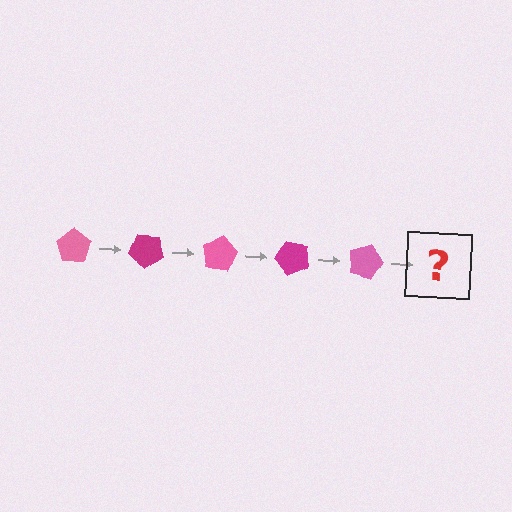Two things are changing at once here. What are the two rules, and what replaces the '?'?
The two rules are that it rotates 40 degrees each step and the color cycles through pink and magenta. The '?' should be a magenta pentagon, rotated 200 degrees from the start.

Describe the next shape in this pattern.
It should be a magenta pentagon, rotated 200 degrees from the start.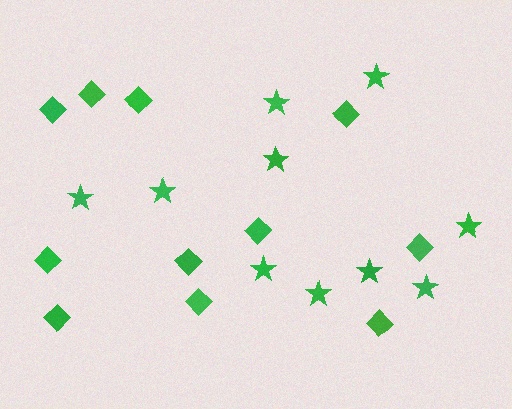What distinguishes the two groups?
There are 2 groups: one group of stars (10) and one group of diamonds (11).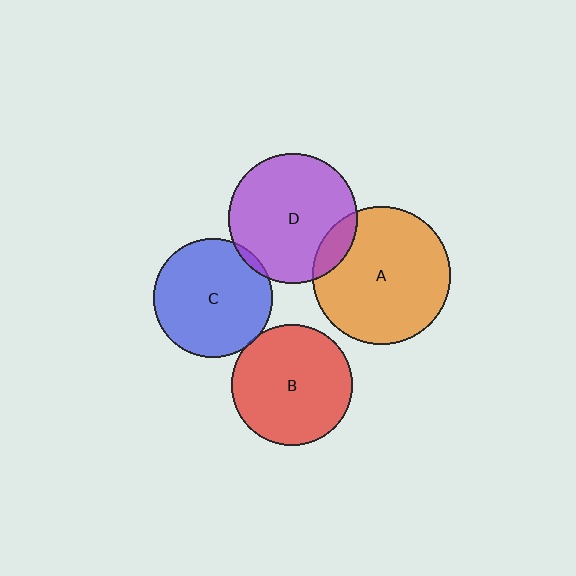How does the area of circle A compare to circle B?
Approximately 1.3 times.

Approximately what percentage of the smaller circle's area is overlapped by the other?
Approximately 5%.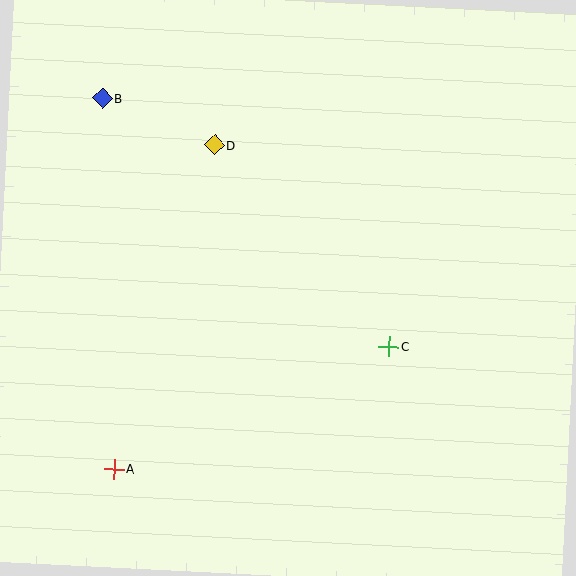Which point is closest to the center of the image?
Point C at (389, 346) is closest to the center.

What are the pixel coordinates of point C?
Point C is at (389, 346).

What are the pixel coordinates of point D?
Point D is at (214, 145).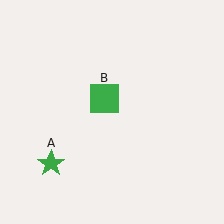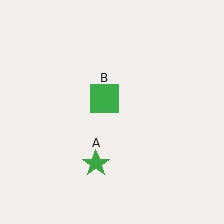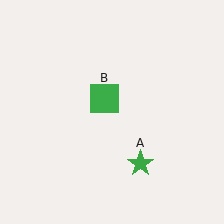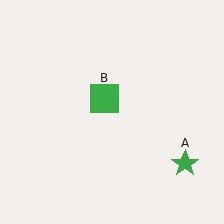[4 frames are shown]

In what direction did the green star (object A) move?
The green star (object A) moved right.